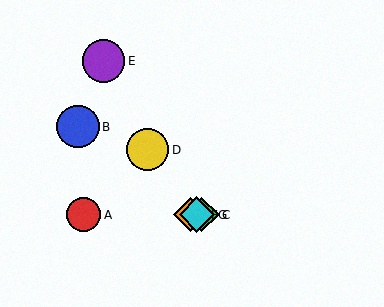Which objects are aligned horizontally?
Objects A, C, F, G are aligned horizontally.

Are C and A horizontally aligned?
Yes, both are at y≈215.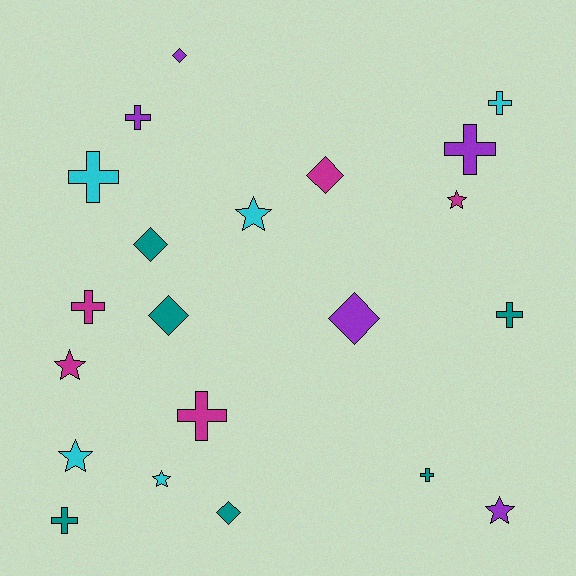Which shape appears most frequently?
Cross, with 9 objects.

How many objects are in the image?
There are 21 objects.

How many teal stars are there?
There are no teal stars.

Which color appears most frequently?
Teal, with 6 objects.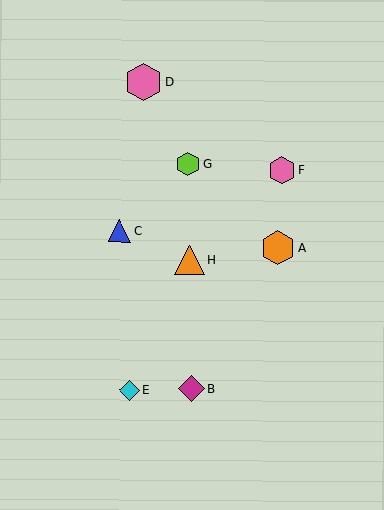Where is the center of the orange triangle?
The center of the orange triangle is at (189, 260).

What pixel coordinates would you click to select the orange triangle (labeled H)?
Click at (189, 260) to select the orange triangle H.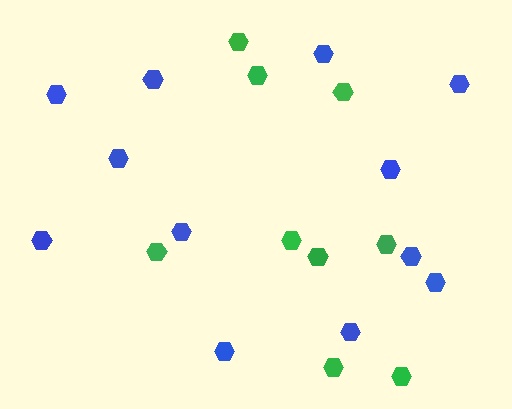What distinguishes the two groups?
There are 2 groups: one group of blue hexagons (12) and one group of green hexagons (9).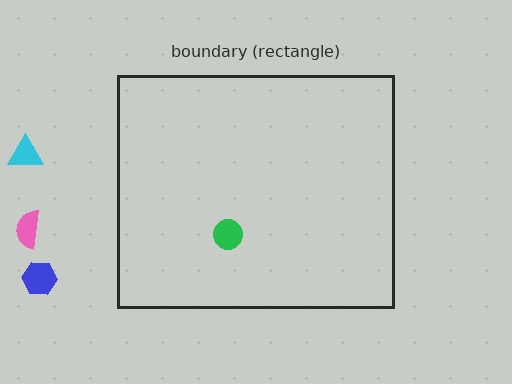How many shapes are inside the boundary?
1 inside, 3 outside.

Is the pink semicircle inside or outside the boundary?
Outside.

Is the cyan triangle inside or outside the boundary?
Outside.